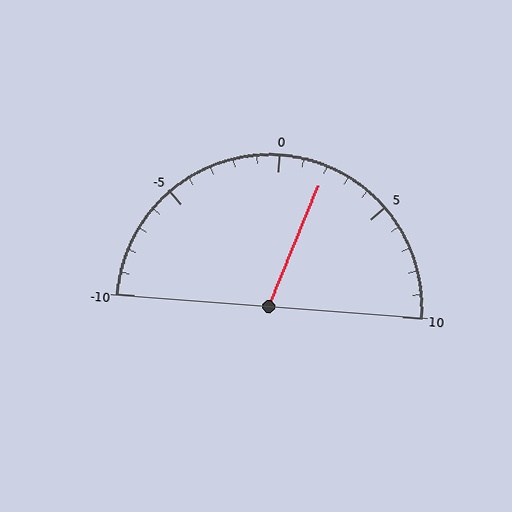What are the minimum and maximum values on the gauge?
The gauge ranges from -10 to 10.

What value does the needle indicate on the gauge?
The needle indicates approximately 2.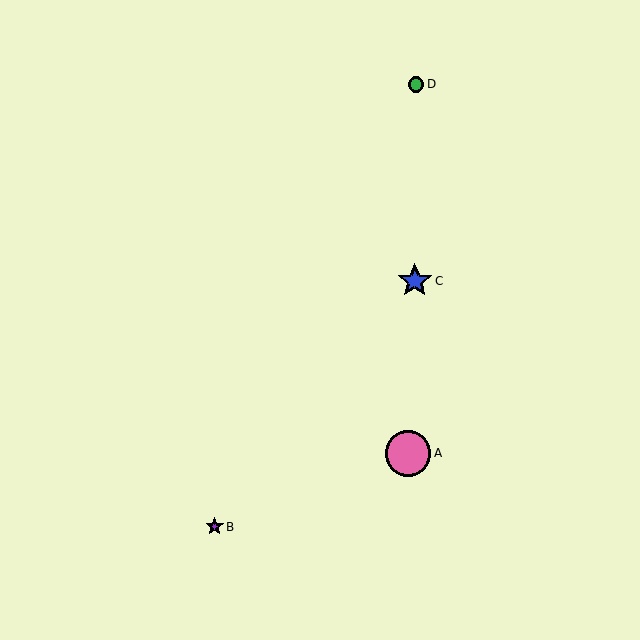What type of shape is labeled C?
Shape C is a blue star.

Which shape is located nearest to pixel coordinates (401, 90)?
The green circle (labeled D) at (416, 84) is nearest to that location.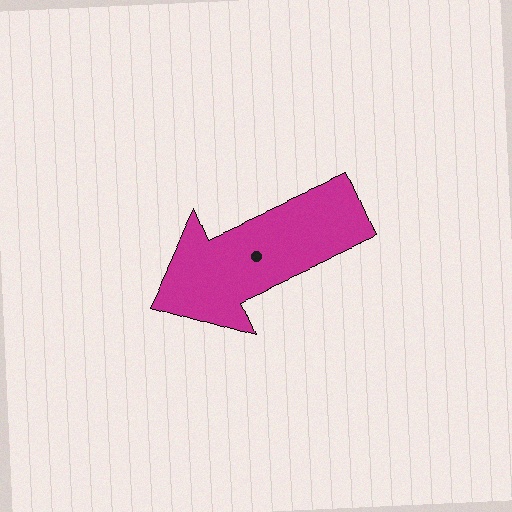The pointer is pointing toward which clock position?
Roughly 8 o'clock.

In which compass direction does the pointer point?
Southwest.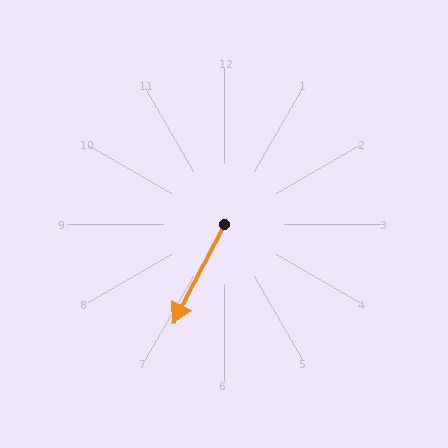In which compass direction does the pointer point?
Southwest.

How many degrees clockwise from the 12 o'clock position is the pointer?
Approximately 207 degrees.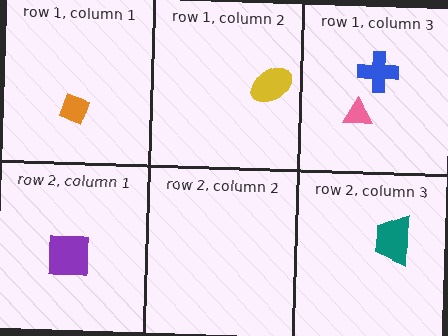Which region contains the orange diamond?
The row 1, column 1 region.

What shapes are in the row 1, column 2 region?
The yellow ellipse.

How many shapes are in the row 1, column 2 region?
1.